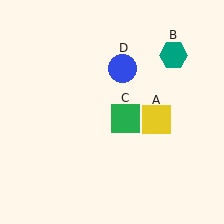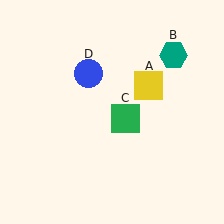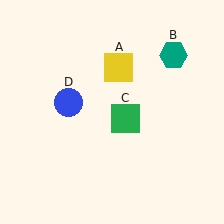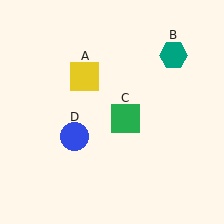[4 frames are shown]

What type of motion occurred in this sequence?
The yellow square (object A), blue circle (object D) rotated counterclockwise around the center of the scene.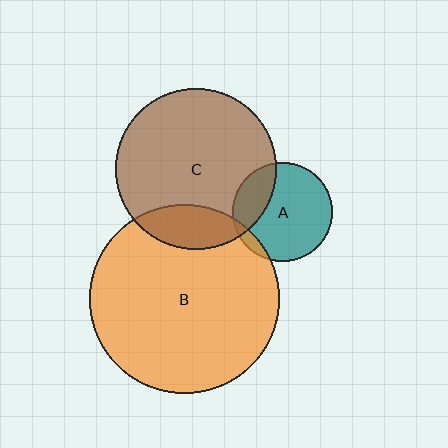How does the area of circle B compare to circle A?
Approximately 3.6 times.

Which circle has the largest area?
Circle B (orange).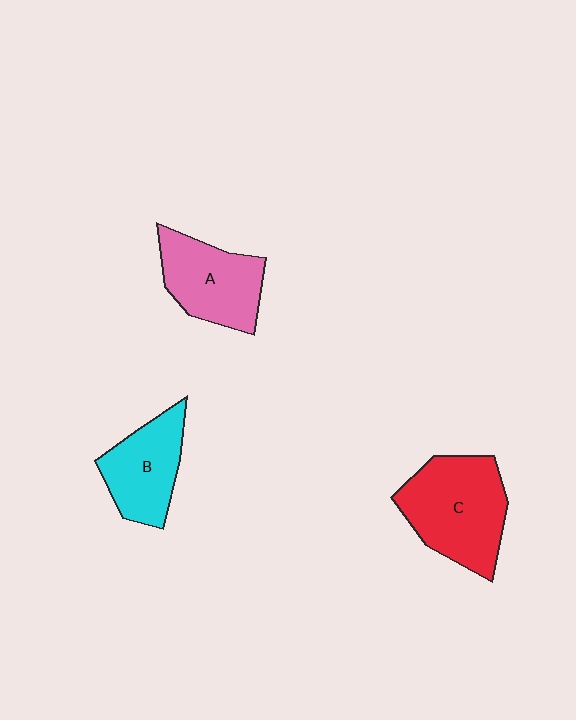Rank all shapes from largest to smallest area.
From largest to smallest: C (red), A (pink), B (cyan).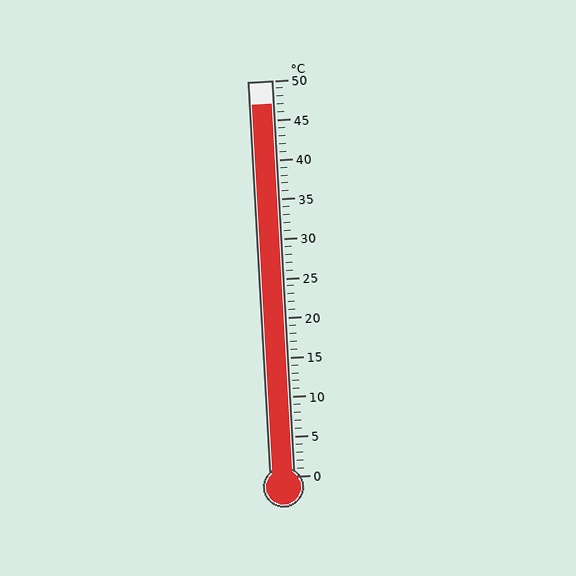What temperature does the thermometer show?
The thermometer shows approximately 47°C.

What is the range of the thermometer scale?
The thermometer scale ranges from 0°C to 50°C.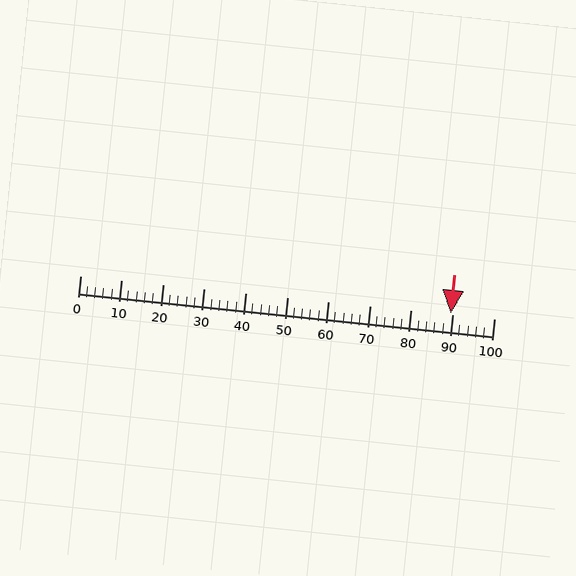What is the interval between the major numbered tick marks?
The major tick marks are spaced 10 units apart.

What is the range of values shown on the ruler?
The ruler shows values from 0 to 100.